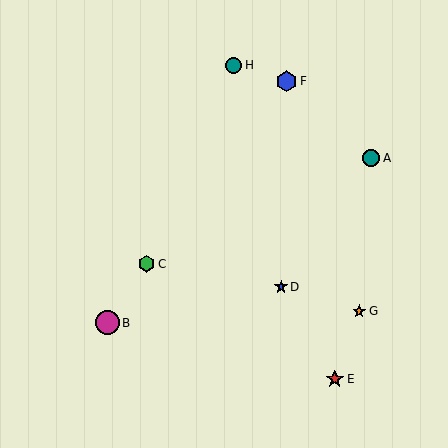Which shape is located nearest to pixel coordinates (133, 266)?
The green hexagon (labeled C) at (147, 264) is nearest to that location.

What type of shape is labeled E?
Shape E is a red star.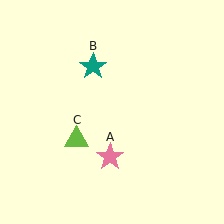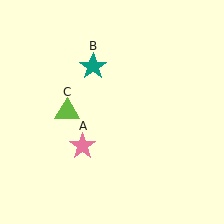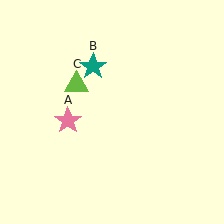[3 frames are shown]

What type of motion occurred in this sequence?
The pink star (object A), lime triangle (object C) rotated clockwise around the center of the scene.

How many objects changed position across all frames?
2 objects changed position: pink star (object A), lime triangle (object C).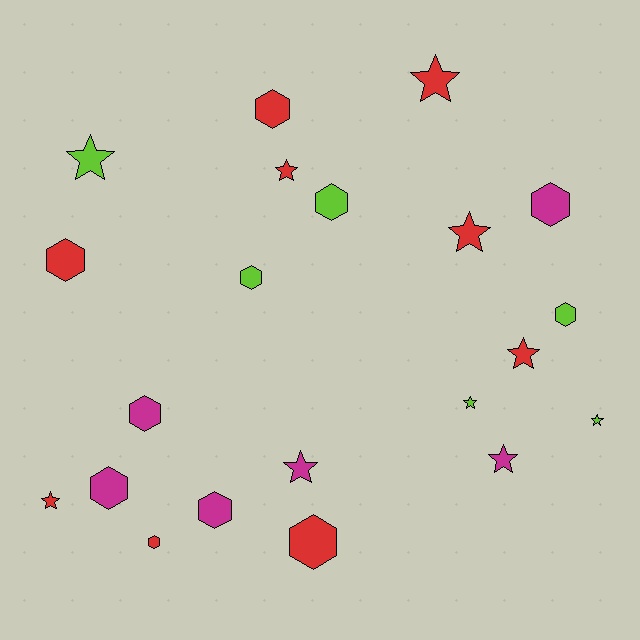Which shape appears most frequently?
Hexagon, with 11 objects.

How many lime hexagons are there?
There are 3 lime hexagons.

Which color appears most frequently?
Red, with 9 objects.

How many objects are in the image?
There are 21 objects.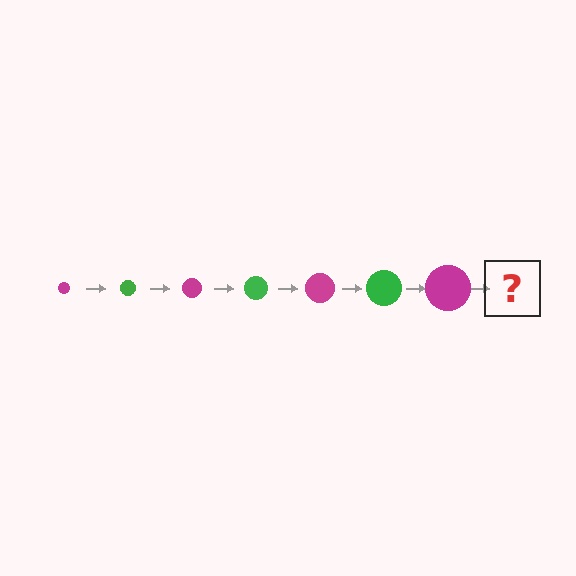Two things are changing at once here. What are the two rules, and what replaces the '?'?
The two rules are that the circle grows larger each step and the color cycles through magenta and green. The '?' should be a green circle, larger than the previous one.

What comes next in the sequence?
The next element should be a green circle, larger than the previous one.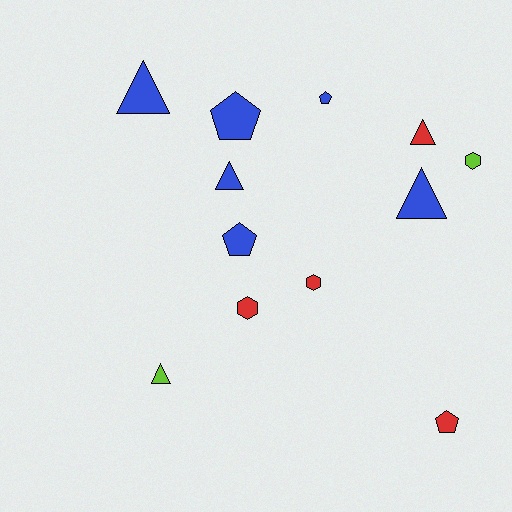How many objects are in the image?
There are 12 objects.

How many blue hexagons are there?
There are no blue hexagons.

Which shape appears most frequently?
Triangle, with 5 objects.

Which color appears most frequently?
Blue, with 6 objects.